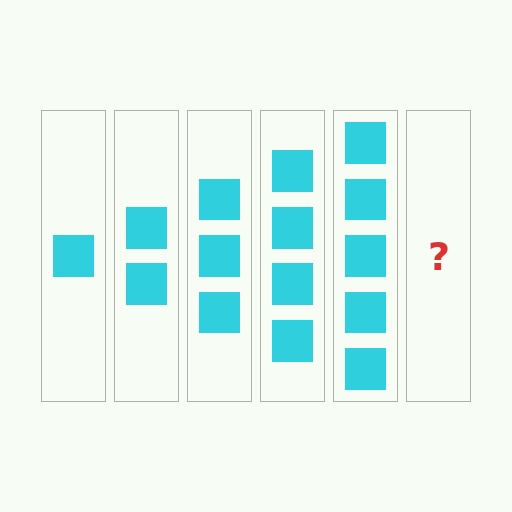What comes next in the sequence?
The next element should be 6 squares.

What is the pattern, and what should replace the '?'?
The pattern is that each step adds one more square. The '?' should be 6 squares.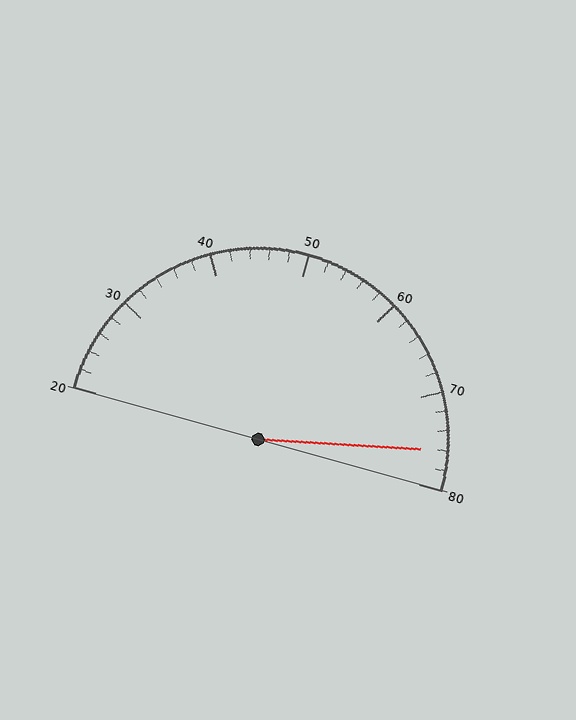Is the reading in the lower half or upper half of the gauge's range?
The reading is in the upper half of the range (20 to 80).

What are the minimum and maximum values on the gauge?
The gauge ranges from 20 to 80.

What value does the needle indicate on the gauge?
The needle indicates approximately 76.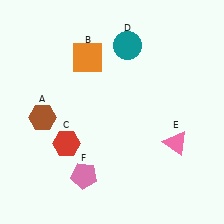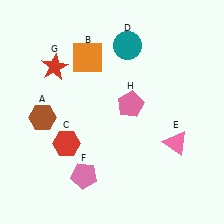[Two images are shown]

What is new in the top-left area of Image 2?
A red star (G) was added in the top-left area of Image 2.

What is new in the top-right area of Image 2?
A pink pentagon (H) was added in the top-right area of Image 2.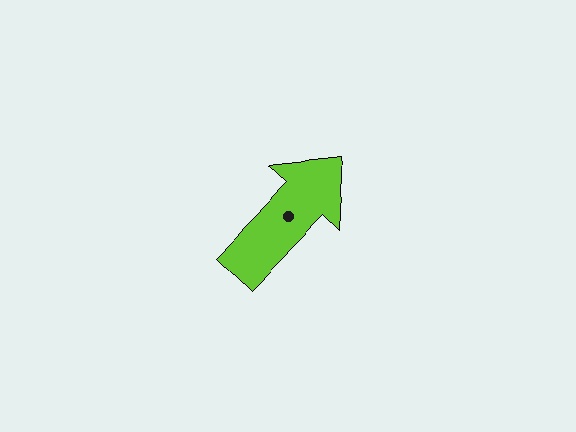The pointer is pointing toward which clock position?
Roughly 1 o'clock.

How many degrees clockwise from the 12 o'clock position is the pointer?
Approximately 44 degrees.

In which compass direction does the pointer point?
Northeast.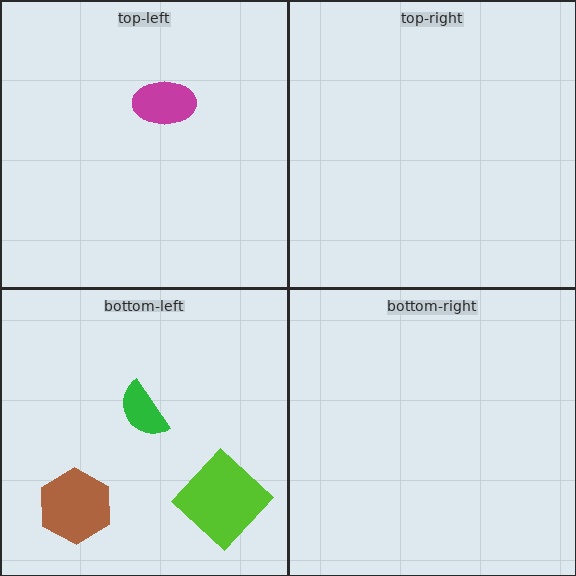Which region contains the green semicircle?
The bottom-left region.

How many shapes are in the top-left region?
1.